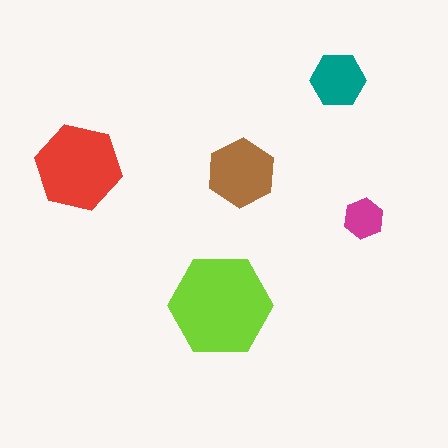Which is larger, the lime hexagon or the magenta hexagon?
The lime one.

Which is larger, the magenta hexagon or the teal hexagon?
The teal one.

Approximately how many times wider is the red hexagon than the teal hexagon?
About 1.5 times wider.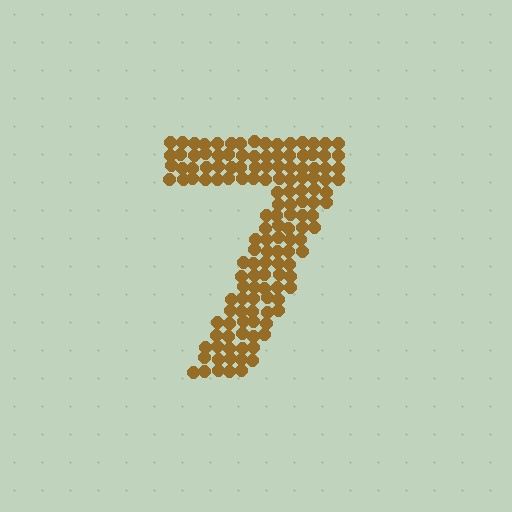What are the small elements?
The small elements are circles.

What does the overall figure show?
The overall figure shows the digit 7.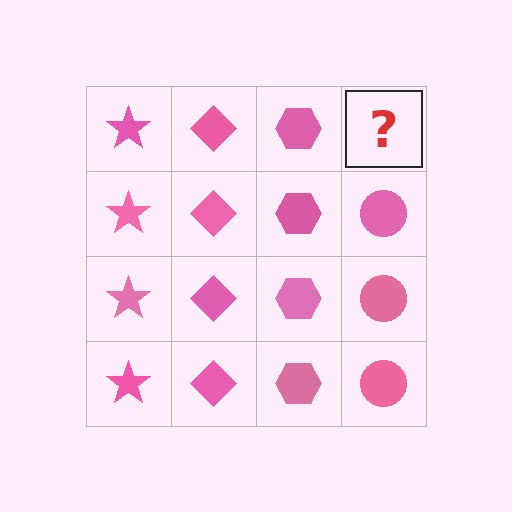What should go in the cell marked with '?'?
The missing cell should contain a pink circle.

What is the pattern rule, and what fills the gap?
The rule is that each column has a consistent shape. The gap should be filled with a pink circle.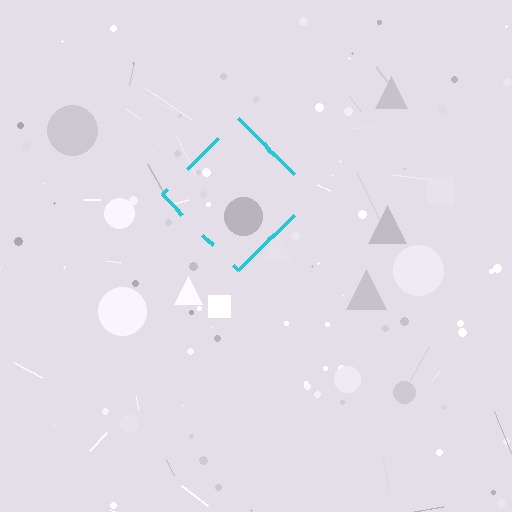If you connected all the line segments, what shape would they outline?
They would outline a diamond.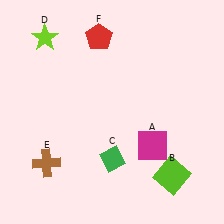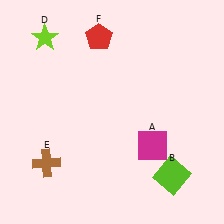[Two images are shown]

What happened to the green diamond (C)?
The green diamond (C) was removed in Image 2. It was in the bottom-right area of Image 1.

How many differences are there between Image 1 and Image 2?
There is 1 difference between the two images.